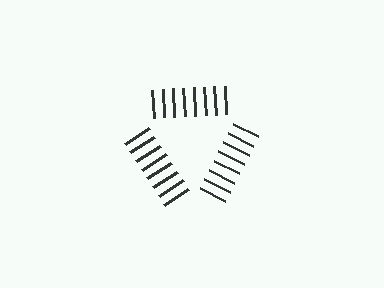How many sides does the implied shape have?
3 sides — the line-ends trace a triangle.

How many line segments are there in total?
24 — 8 along each of the 3 edges.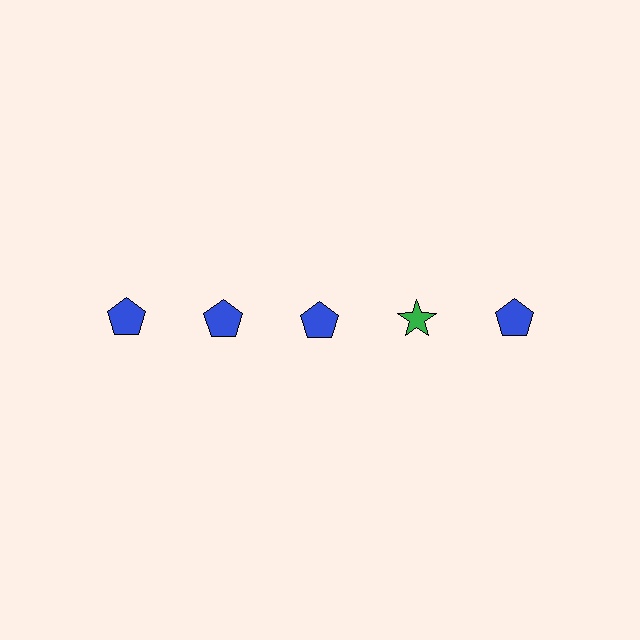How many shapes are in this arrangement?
There are 5 shapes arranged in a grid pattern.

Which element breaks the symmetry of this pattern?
The green star in the top row, second from right column breaks the symmetry. All other shapes are blue pentagons.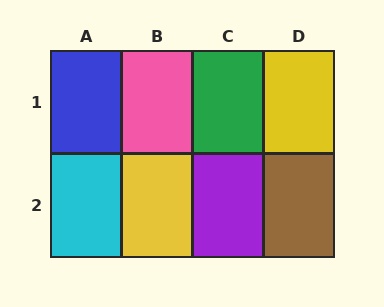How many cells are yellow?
2 cells are yellow.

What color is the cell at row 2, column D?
Brown.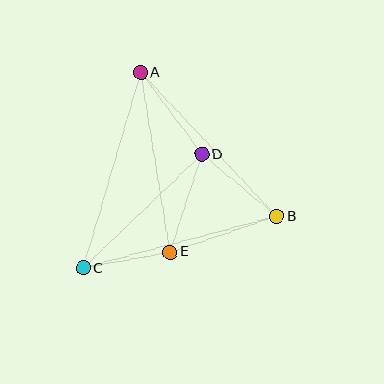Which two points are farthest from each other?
Points A and C are farthest from each other.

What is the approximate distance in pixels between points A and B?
The distance between A and B is approximately 198 pixels.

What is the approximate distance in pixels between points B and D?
The distance between B and D is approximately 97 pixels.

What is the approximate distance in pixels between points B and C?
The distance between B and C is approximately 200 pixels.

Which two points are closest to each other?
Points C and E are closest to each other.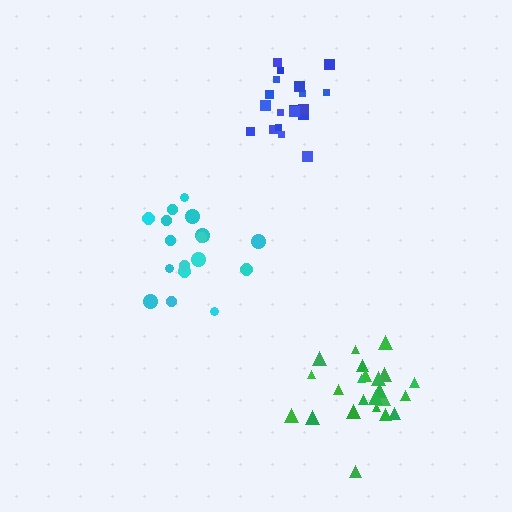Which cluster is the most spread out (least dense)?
Green.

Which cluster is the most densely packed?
Blue.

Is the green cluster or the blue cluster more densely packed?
Blue.